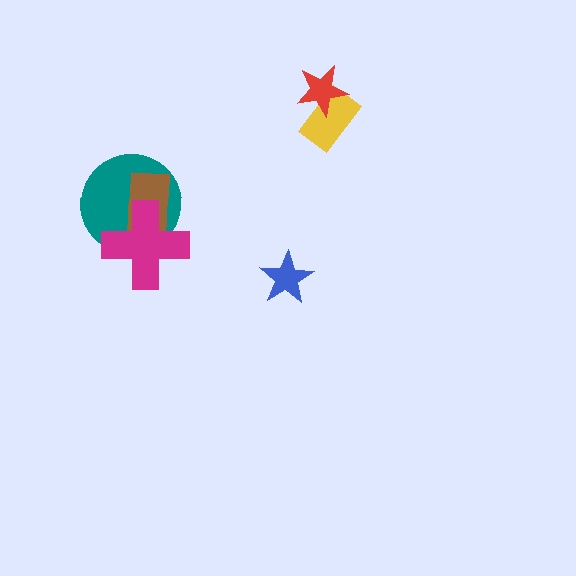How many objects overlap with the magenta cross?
2 objects overlap with the magenta cross.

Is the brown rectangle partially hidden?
Yes, it is partially covered by another shape.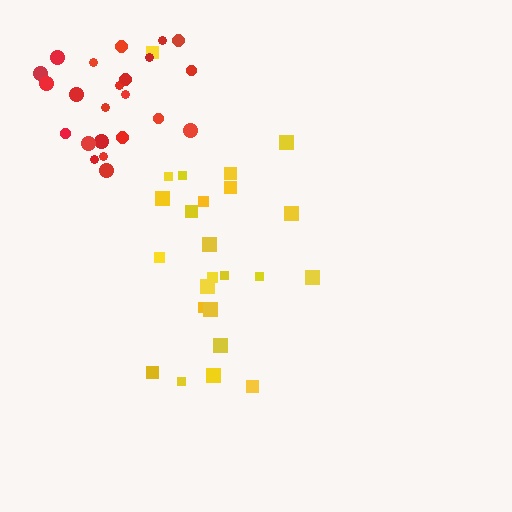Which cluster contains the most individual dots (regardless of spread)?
Yellow (24).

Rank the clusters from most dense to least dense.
red, yellow.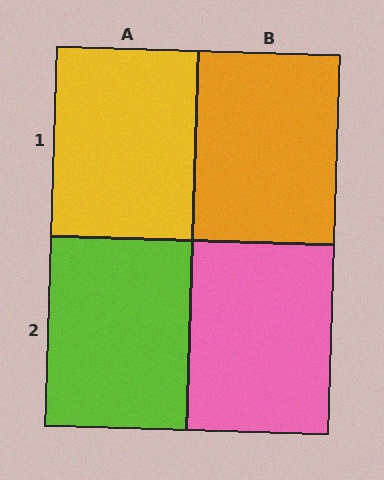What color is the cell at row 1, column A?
Yellow.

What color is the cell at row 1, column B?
Orange.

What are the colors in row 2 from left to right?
Lime, pink.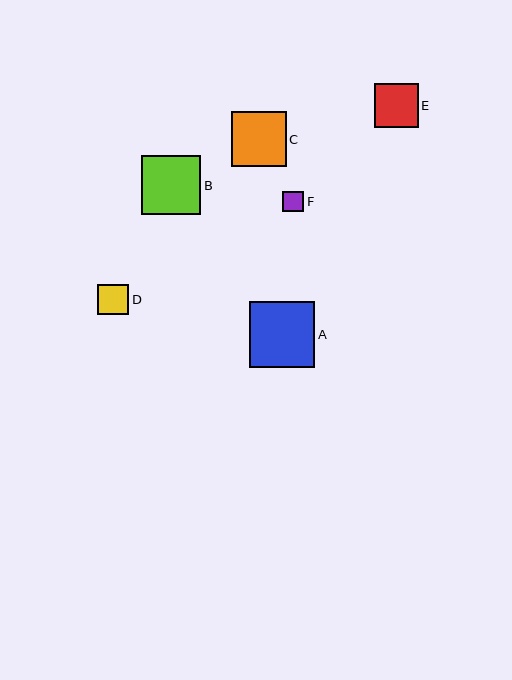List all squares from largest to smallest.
From largest to smallest: A, B, C, E, D, F.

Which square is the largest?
Square A is the largest with a size of approximately 65 pixels.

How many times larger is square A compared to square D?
Square A is approximately 2.1 times the size of square D.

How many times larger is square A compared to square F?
Square A is approximately 3.1 times the size of square F.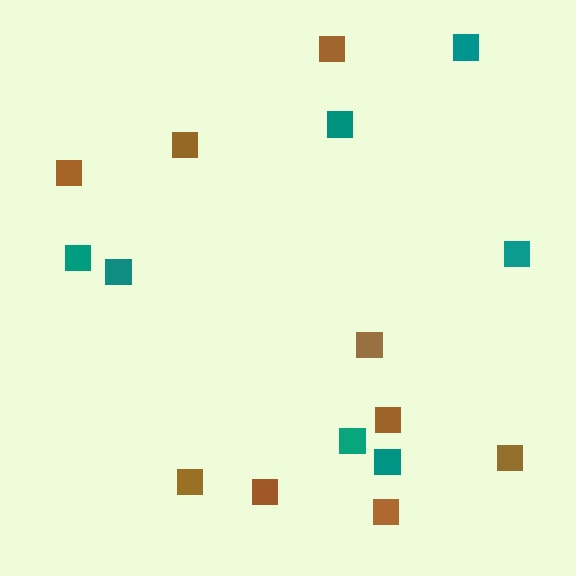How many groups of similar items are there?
There are 2 groups: one group of brown squares (9) and one group of teal squares (7).